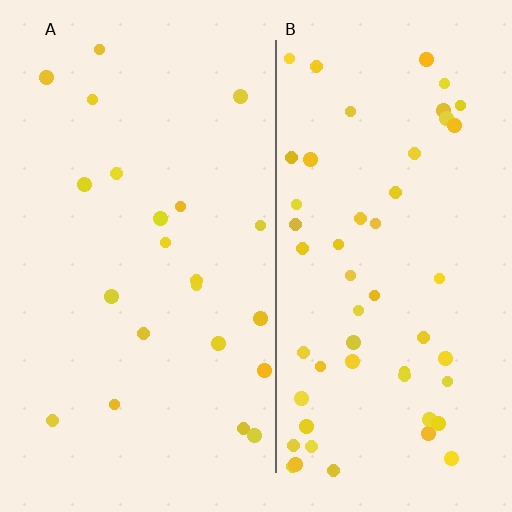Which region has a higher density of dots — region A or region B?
B (the right).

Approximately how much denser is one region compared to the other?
Approximately 2.5× — region B over region A.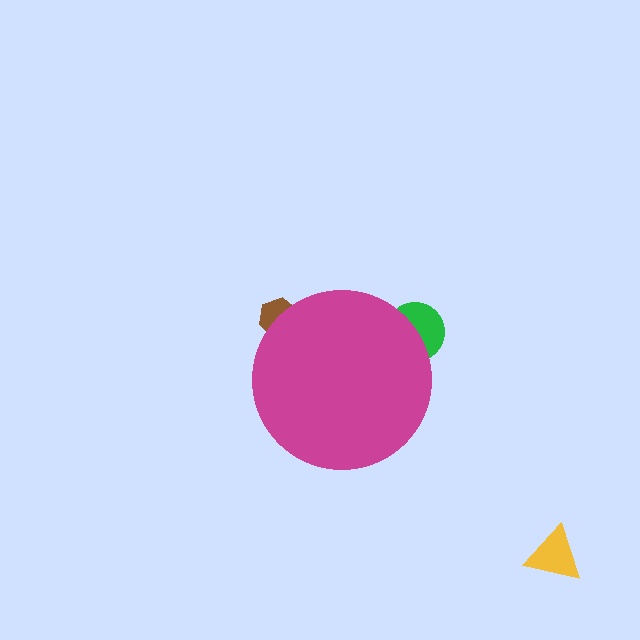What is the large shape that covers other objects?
A magenta circle.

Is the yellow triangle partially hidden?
No, the yellow triangle is fully visible.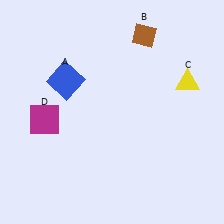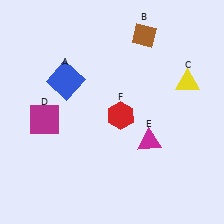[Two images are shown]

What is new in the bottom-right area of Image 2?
A magenta triangle (E) was added in the bottom-right area of Image 2.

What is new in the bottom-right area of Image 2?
A red hexagon (F) was added in the bottom-right area of Image 2.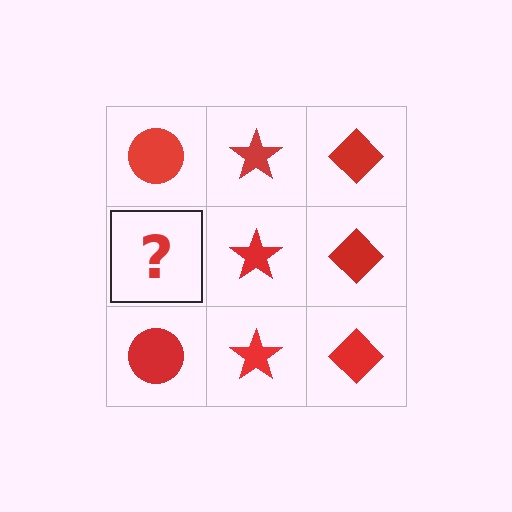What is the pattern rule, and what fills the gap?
The rule is that each column has a consistent shape. The gap should be filled with a red circle.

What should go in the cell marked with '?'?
The missing cell should contain a red circle.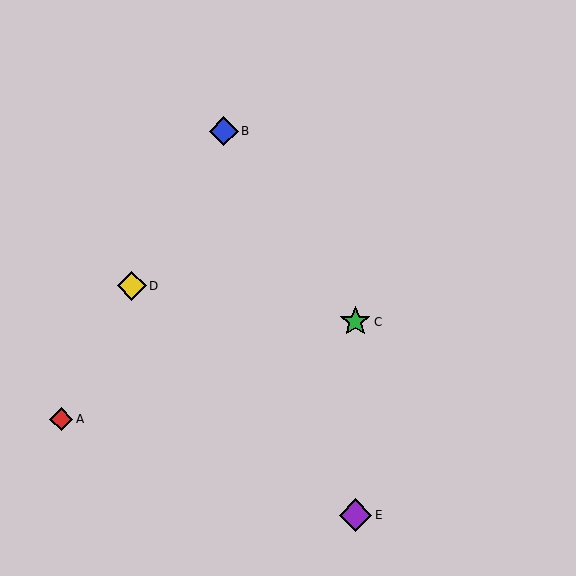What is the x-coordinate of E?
Object E is at x≈355.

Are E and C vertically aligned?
Yes, both are at x≈355.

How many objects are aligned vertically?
2 objects (C, E) are aligned vertically.